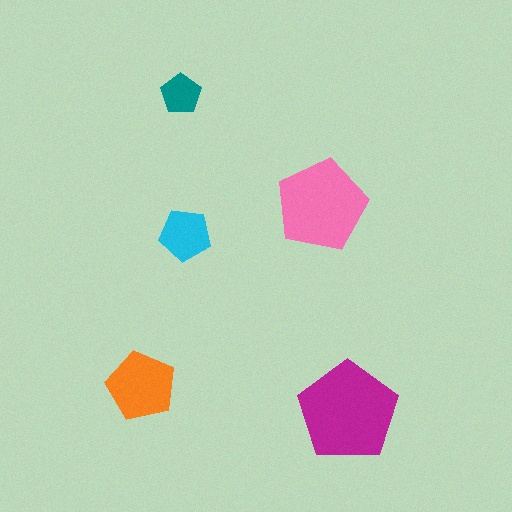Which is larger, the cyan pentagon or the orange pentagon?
The orange one.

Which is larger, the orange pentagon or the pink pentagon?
The pink one.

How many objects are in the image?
There are 5 objects in the image.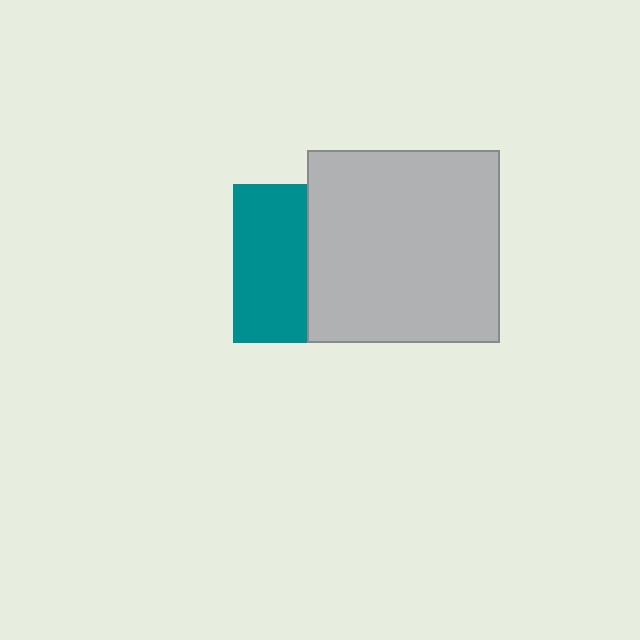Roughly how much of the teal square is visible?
About half of it is visible (roughly 47%).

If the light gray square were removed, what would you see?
You would see the complete teal square.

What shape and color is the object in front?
The object in front is a light gray square.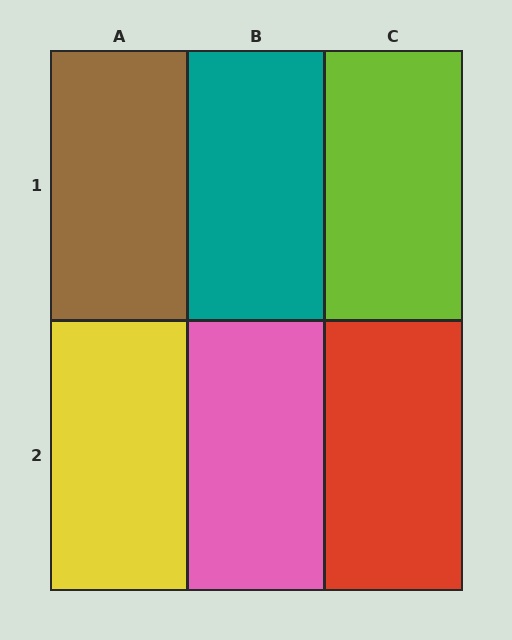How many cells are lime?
1 cell is lime.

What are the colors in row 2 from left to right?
Yellow, pink, red.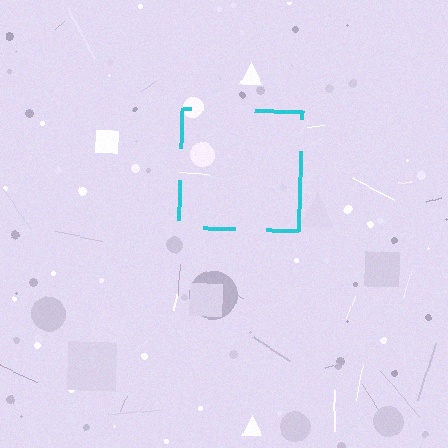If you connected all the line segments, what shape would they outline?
They would outline a square.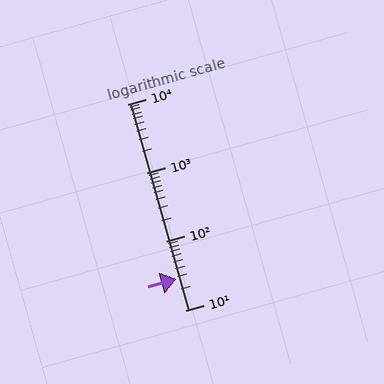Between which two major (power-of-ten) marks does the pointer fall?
The pointer is between 10 and 100.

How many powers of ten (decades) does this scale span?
The scale spans 3 decades, from 10 to 10000.